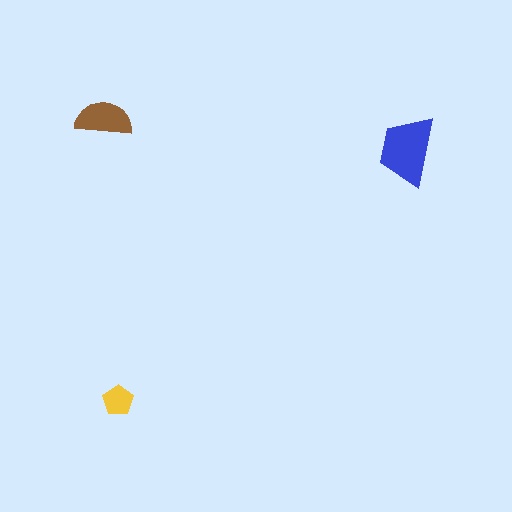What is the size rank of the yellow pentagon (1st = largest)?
3rd.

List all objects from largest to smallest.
The blue trapezoid, the brown semicircle, the yellow pentagon.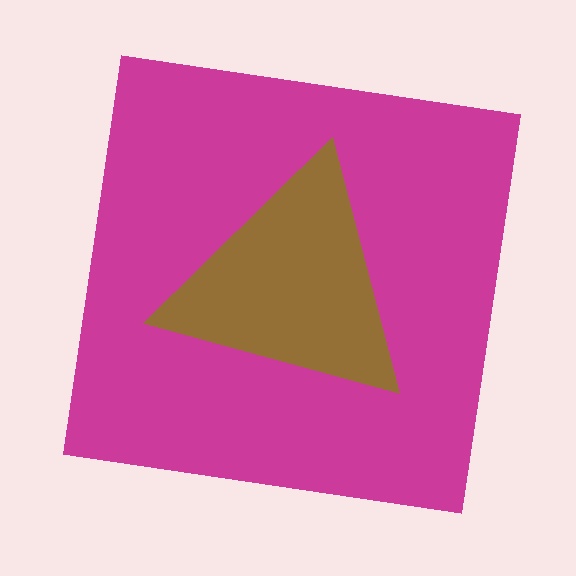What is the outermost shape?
The magenta square.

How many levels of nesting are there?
2.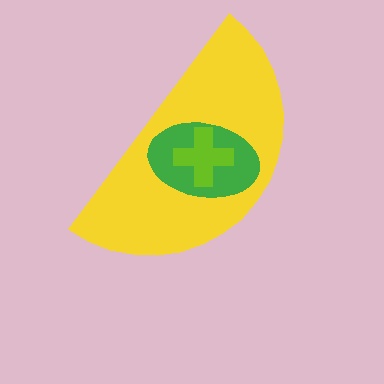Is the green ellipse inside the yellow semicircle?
Yes.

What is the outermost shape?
The yellow semicircle.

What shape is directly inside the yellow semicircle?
The green ellipse.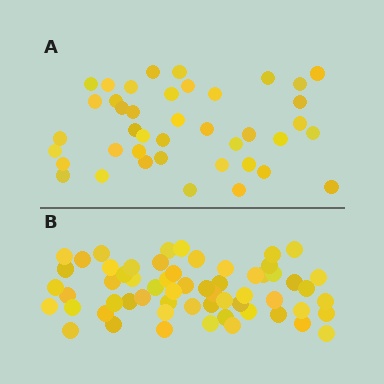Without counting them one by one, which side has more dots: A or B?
Region B (the bottom region) has more dots.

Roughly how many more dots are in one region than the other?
Region B has approximately 20 more dots than region A.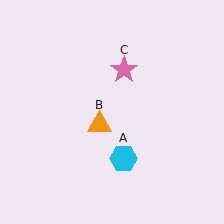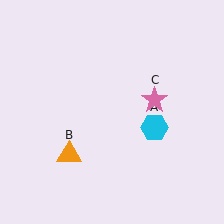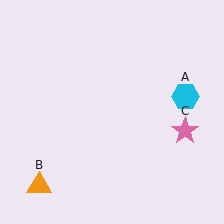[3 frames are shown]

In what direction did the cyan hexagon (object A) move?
The cyan hexagon (object A) moved up and to the right.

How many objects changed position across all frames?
3 objects changed position: cyan hexagon (object A), orange triangle (object B), pink star (object C).